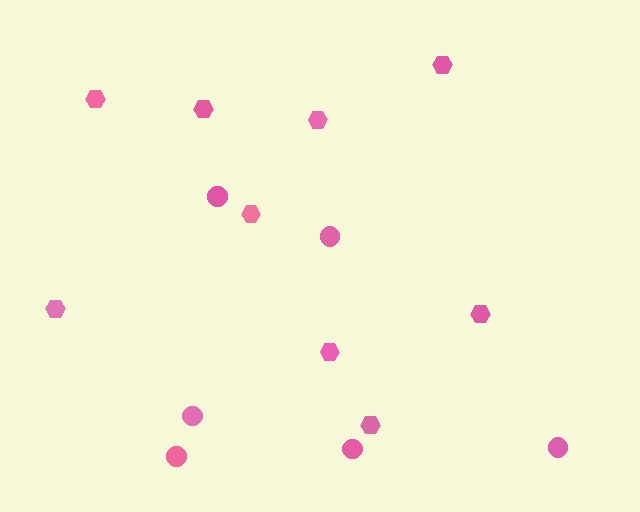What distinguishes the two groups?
There are 2 groups: one group of circles (6) and one group of hexagons (9).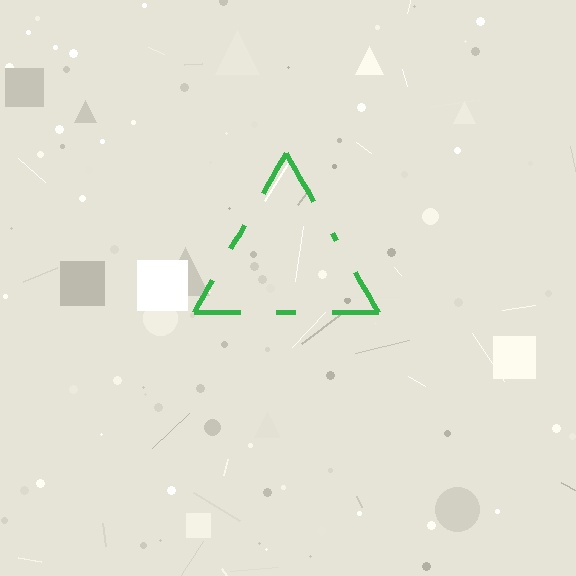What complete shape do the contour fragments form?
The contour fragments form a triangle.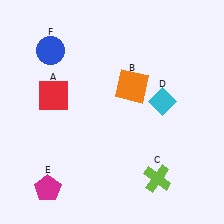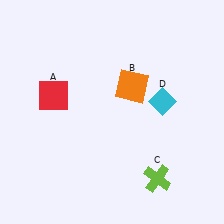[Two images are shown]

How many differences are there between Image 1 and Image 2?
There are 2 differences between the two images.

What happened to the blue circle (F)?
The blue circle (F) was removed in Image 2. It was in the top-left area of Image 1.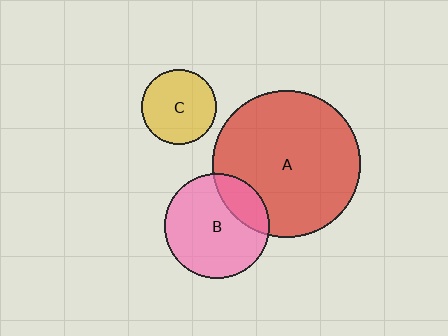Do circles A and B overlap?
Yes.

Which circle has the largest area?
Circle A (red).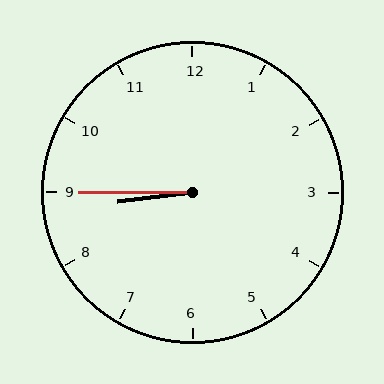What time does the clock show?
8:45.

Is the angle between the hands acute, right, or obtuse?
It is acute.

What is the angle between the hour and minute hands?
Approximately 8 degrees.